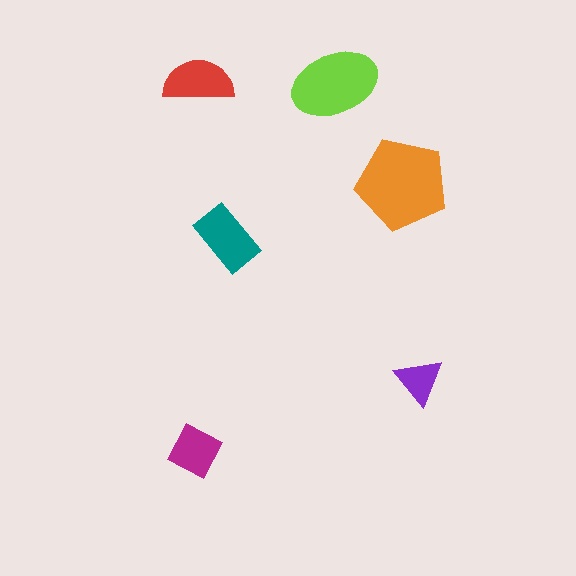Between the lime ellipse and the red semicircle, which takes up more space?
The lime ellipse.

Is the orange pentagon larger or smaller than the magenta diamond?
Larger.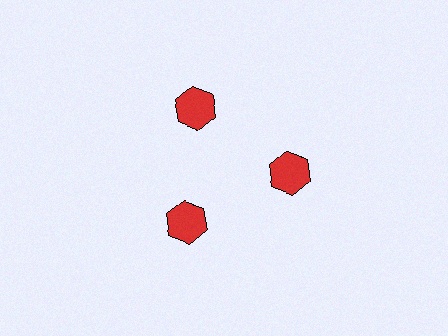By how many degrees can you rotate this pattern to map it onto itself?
The pattern maps onto itself every 120 degrees of rotation.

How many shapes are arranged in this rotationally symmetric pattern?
There are 3 shapes, arranged in 3 groups of 1.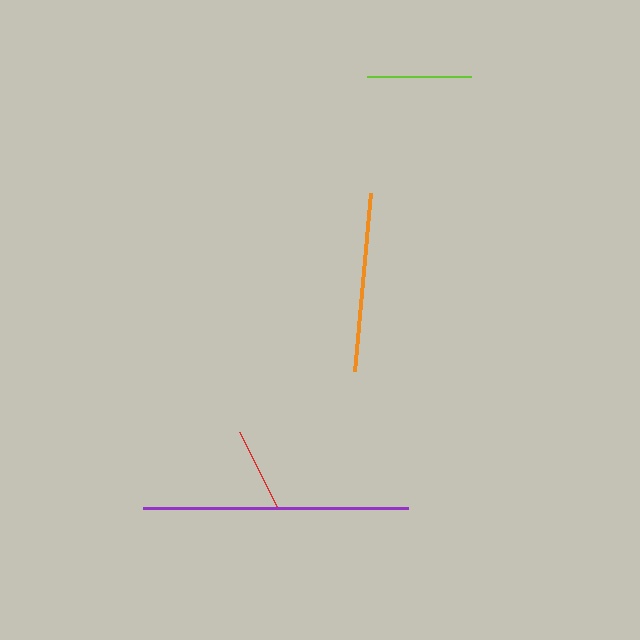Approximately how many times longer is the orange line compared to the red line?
The orange line is approximately 2.1 times the length of the red line.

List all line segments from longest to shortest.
From longest to shortest: purple, orange, lime, red.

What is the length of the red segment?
The red segment is approximately 85 pixels long.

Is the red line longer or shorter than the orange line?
The orange line is longer than the red line.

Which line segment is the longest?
The purple line is the longest at approximately 266 pixels.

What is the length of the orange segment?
The orange segment is approximately 178 pixels long.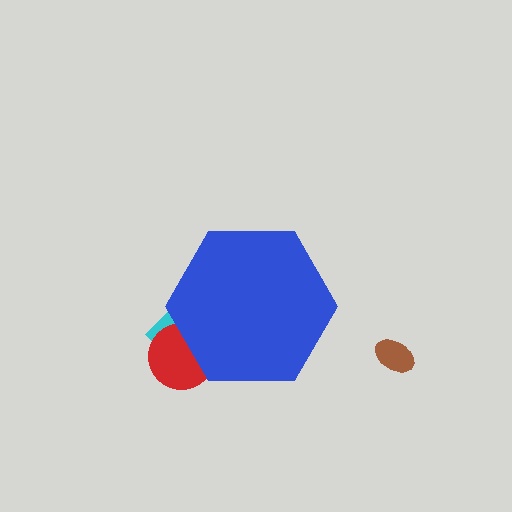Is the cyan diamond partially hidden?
Yes, the cyan diamond is partially hidden behind the blue hexagon.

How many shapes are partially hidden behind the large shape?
2 shapes are partially hidden.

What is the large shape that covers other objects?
A blue hexagon.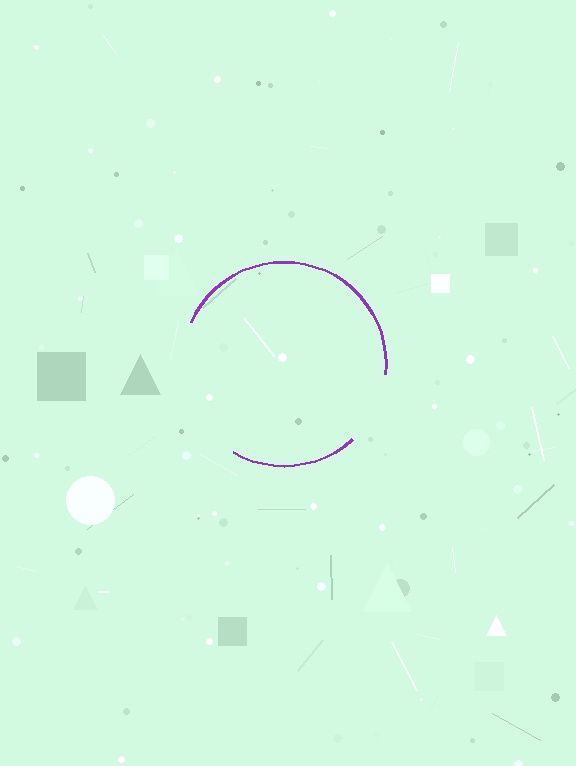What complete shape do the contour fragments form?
The contour fragments form a circle.